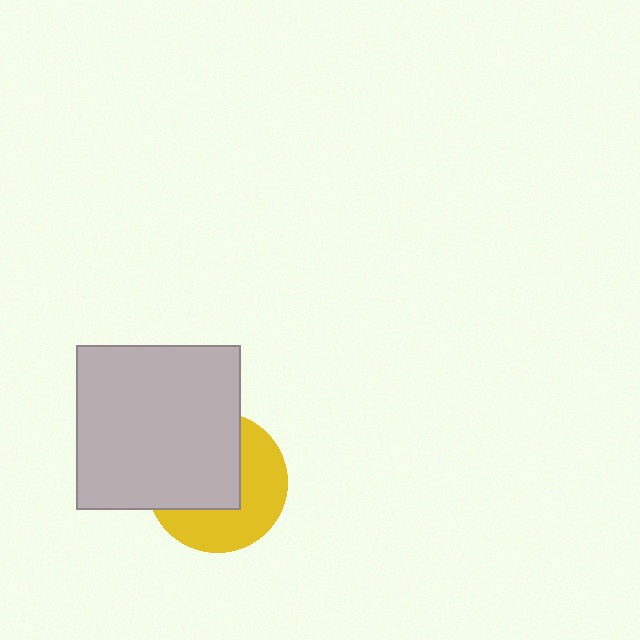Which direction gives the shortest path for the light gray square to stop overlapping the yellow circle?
Moving toward the upper-left gives the shortest separation.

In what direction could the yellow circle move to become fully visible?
The yellow circle could move toward the lower-right. That would shift it out from behind the light gray square entirely.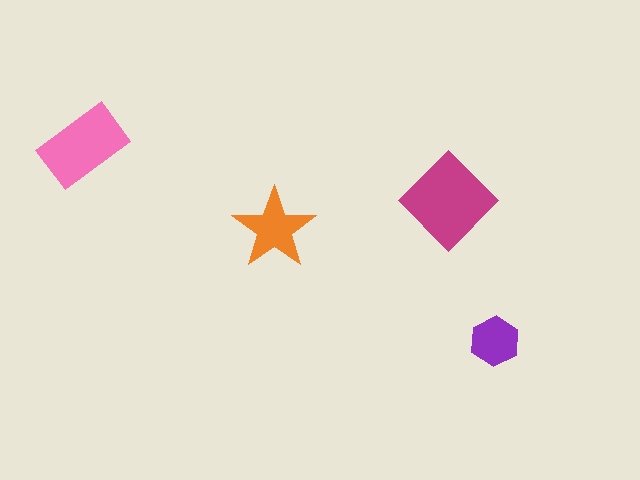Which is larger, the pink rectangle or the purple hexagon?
The pink rectangle.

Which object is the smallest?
The purple hexagon.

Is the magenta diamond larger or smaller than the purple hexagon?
Larger.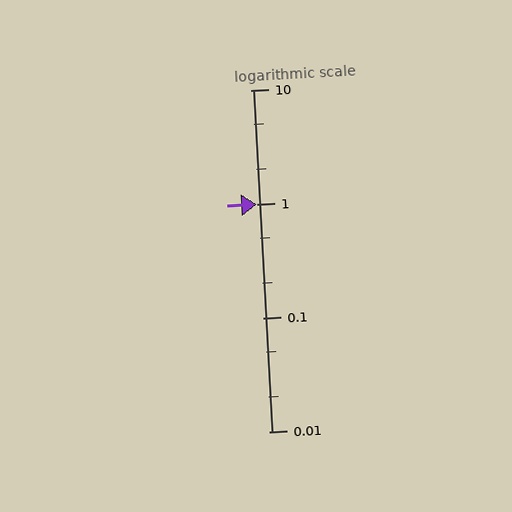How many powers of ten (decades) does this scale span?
The scale spans 3 decades, from 0.01 to 10.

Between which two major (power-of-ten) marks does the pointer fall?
The pointer is between 1 and 10.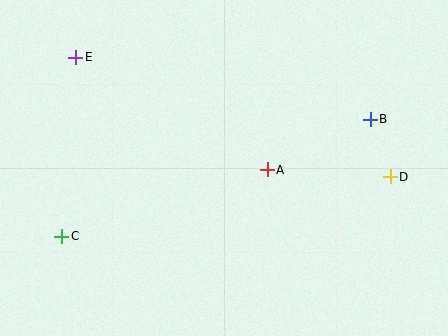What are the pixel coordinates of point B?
Point B is at (370, 119).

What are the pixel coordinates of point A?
Point A is at (267, 170).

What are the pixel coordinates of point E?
Point E is at (76, 57).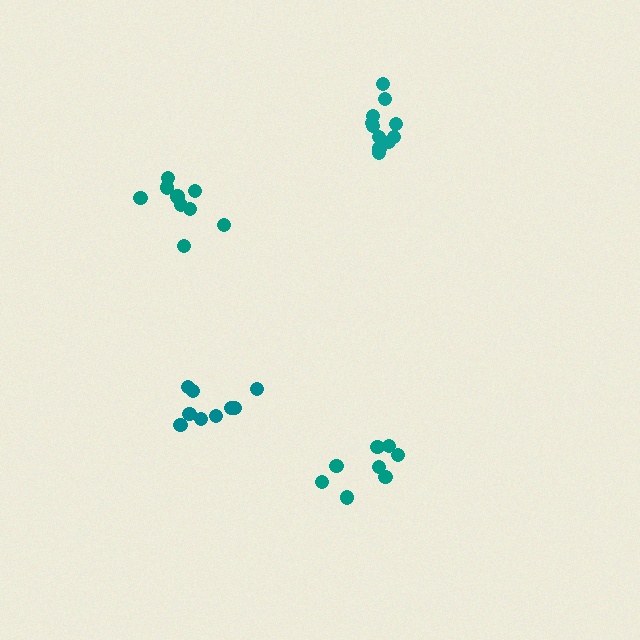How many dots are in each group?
Group 1: 8 dots, Group 2: 9 dots, Group 3: 9 dots, Group 4: 11 dots (37 total).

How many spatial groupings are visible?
There are 4 spatial groupings.